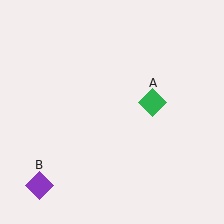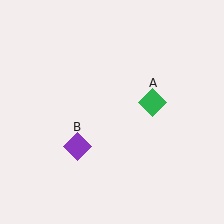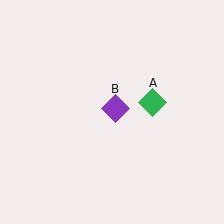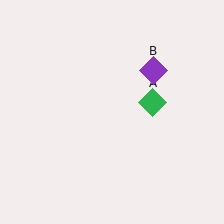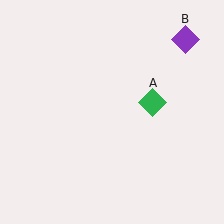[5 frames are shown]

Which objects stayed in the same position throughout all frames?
Green diamond (object A) remained stationary.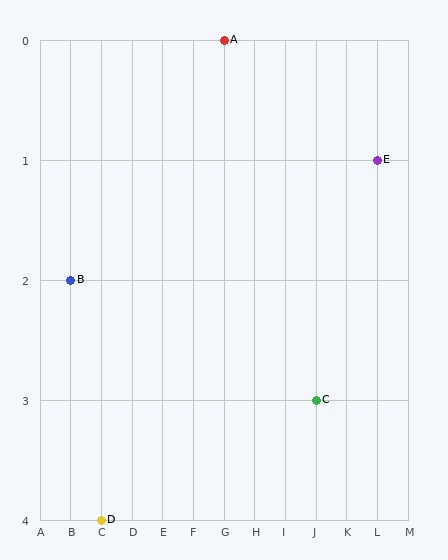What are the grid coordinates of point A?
Point A is at grid coordinates (G, 0).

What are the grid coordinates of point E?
Point E is at grid coordinates (L, 1).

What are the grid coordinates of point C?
Point C is at grid coordinates (J, 3).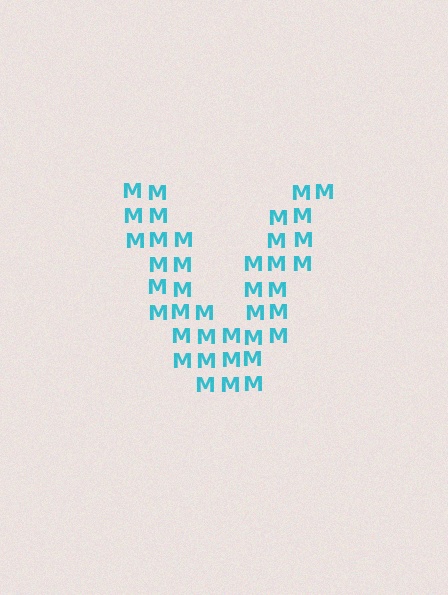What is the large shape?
The large shape is the letter V.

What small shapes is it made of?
It is made of small letter M's.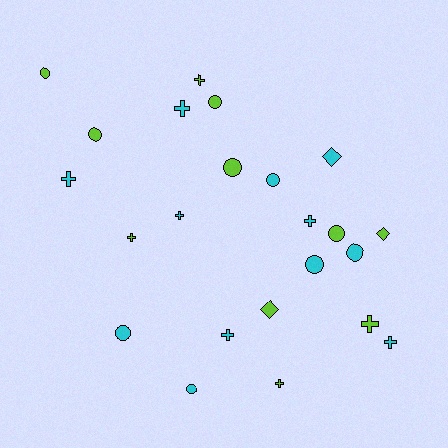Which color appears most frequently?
Cyan, with 12 objects.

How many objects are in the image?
There are 23 objects.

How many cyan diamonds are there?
There is 1 cyan diamond.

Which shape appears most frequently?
Circle, with 10 objects.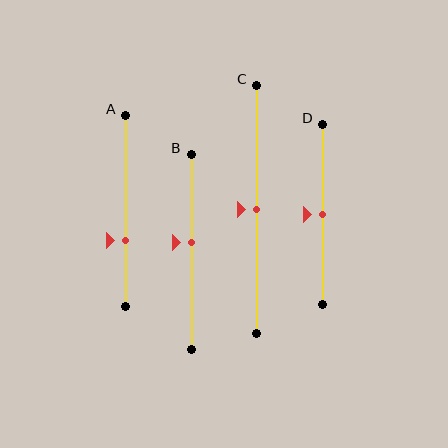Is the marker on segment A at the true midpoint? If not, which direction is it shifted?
No, the marker on segment A is shifted downward by about 15% of the segment length.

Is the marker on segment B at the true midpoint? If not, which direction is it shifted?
No, the marker on segment B is shifted upward by about 5% of the segment length.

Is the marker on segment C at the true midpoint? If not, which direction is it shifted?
Yes, the marker on segment C is at the true midpoint.